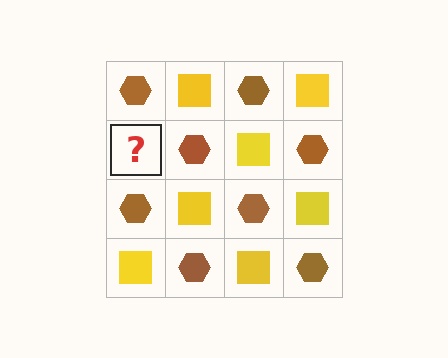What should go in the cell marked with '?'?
The missing cell should contain a yellow square.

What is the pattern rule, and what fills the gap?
The rule is that it alternates brown hexagon and yellow square in a checkerboard pattern. The gap should be filled with a yellow square.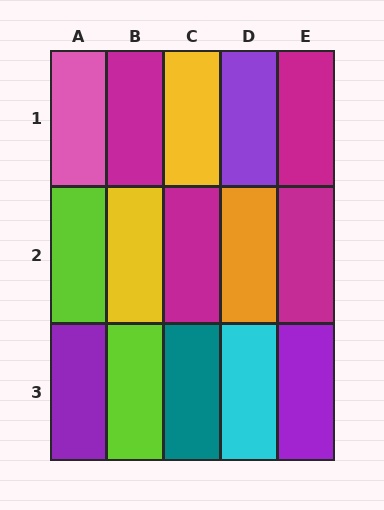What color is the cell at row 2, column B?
Yellow.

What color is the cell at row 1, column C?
Yellow.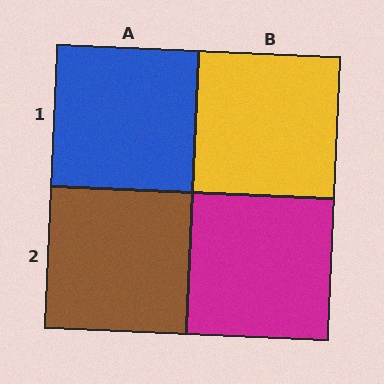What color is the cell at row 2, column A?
Brown.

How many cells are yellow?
1 cell is yellow.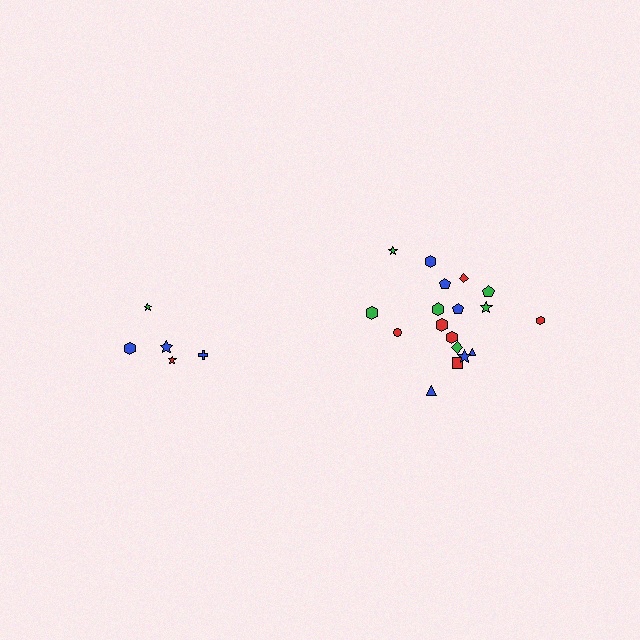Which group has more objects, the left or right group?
The right group.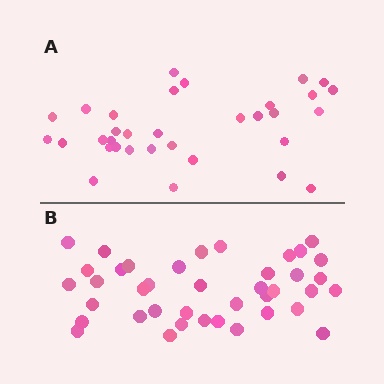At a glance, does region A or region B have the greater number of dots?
Region B (the bottom region) has more dots.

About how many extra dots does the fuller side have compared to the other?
Region B has roughly 8 or so more dots than region A.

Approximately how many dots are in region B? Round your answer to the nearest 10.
About 40 dots.